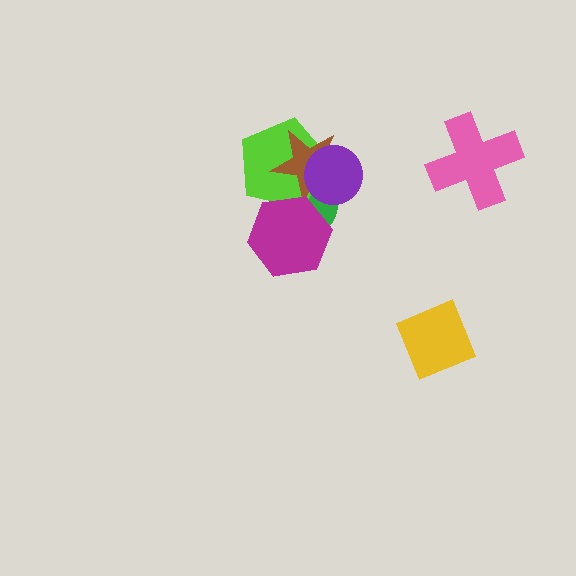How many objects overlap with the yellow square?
0 objects overlap with the yellow square.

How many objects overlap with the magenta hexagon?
2 objects overlap with the magenta hexagon.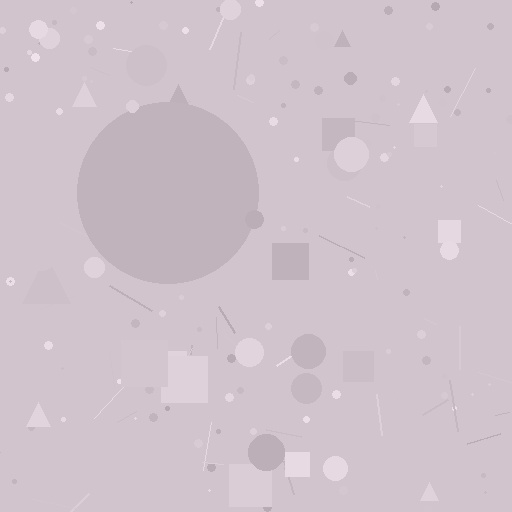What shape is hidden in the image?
A circle is hidden in the image.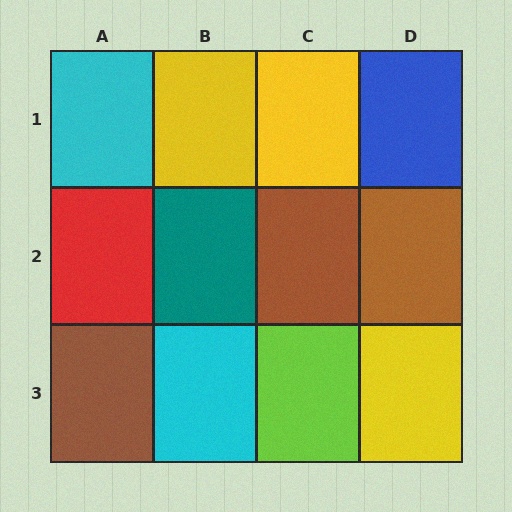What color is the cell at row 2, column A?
Red.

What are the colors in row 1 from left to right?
Cyan, yellow, yellow, blue.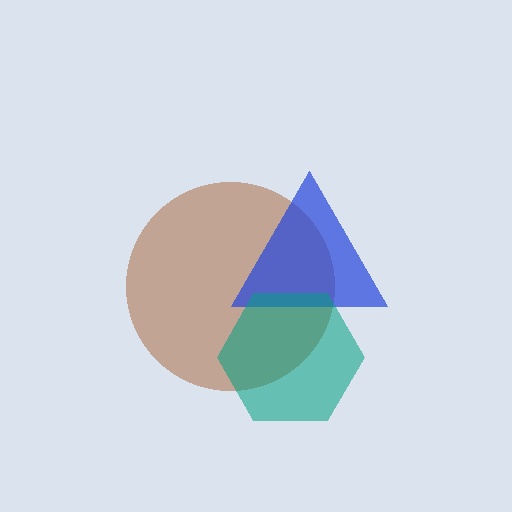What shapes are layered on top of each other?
The layered shapes are: a brown circle, a blue triangle, a teal hexagon.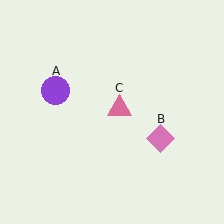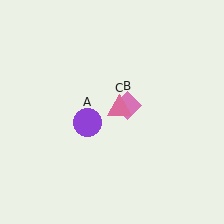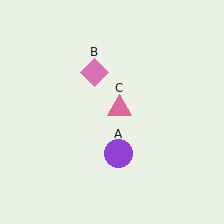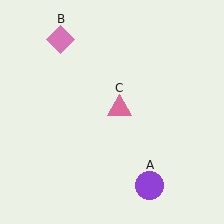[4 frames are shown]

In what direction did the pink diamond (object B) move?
The pink diamond (object B) moved up and to the left.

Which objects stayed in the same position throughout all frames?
Pink triangle (object C) remained stationary.